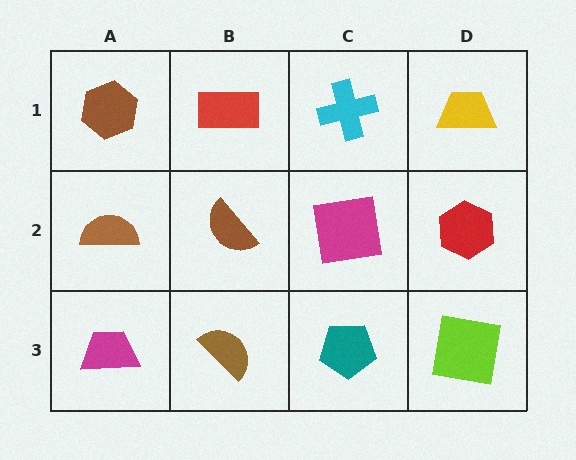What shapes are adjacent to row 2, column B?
A red rectangle (row 1, column B), a brown semicircle (row 3, column B), a brown semicircle (row 2, column A), a magenta square (row 2, column C).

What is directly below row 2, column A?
A magenta trapezoid.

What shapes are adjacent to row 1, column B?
A brown semicircle (row 2, column B), a brown hexagon (row 1, column A), a cyan cross (row 1, column C).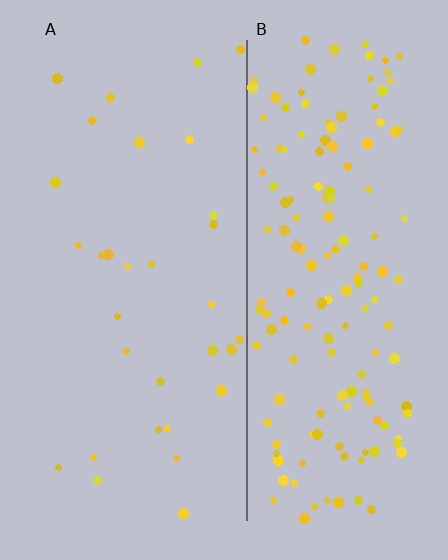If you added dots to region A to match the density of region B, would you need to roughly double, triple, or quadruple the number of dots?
Approximately quadruple.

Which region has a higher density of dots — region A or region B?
B (the right).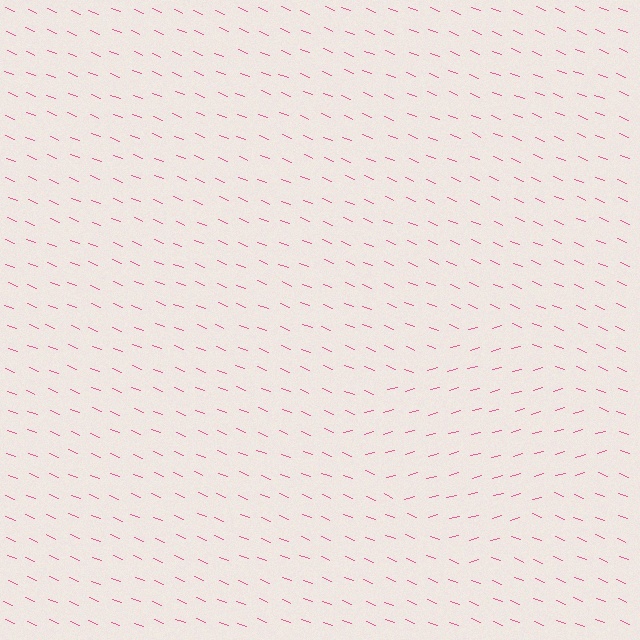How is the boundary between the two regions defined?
The boundary is defined purely by a change in line orientation (approximately 37 degrees difference). All lines are the same color and thickness.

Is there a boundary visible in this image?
Yes, there is a texture boundary formed by a change in line orientation.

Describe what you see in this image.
The image is filled with small pink line segments. A diamond region in the image has lines oriented differently from the surrounding lines, creating a visible texture boundary.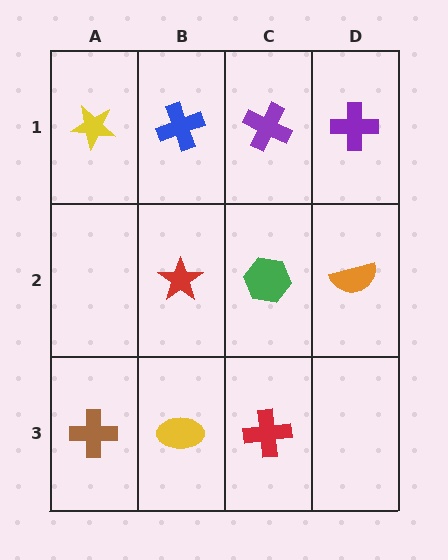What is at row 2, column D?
An orange semicircle.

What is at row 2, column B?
A red star.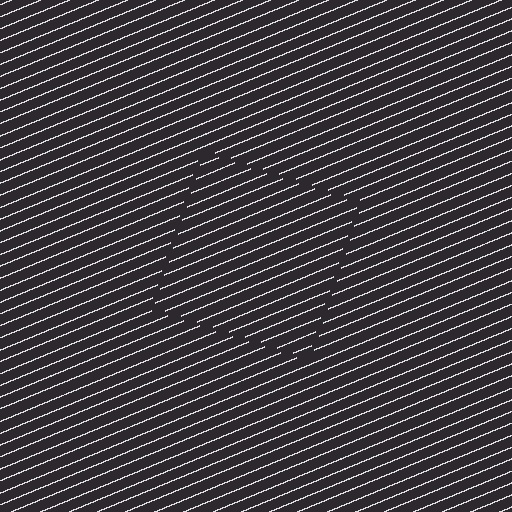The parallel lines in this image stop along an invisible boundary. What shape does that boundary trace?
An illusory square. The interior of the shape contains the same grating, shifted by half a period — the contour is defined by the phase discontinuity where line-ends from the inner and outer gratings abut.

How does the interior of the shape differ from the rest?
The interior of the shape contains the same grating, shifted by half a period — the contour is defined by the phase discontinuity where line-ends from the inner and outer gratings abut.